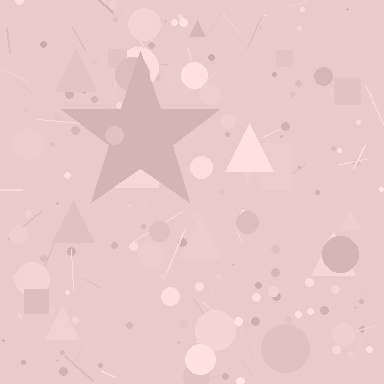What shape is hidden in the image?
A star is hidden in the image.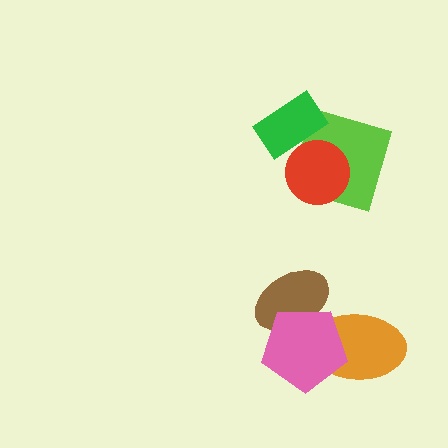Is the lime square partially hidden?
Yes, it is partially covered by another shape.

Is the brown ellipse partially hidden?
Yes, it is partially covered by another shape.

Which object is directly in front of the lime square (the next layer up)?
The red circle is directly in front of the lime square.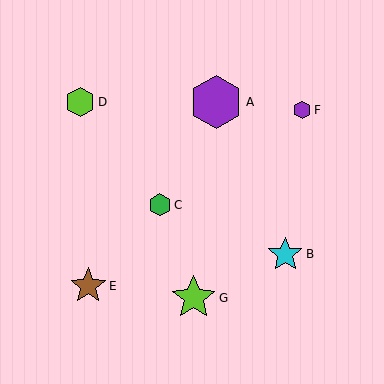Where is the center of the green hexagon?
The center of the green hexagon is at (160, 205).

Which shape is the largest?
The purple hexagon (labeled A) is the largest.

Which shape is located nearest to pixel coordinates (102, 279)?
The brown star (labeled E) at (88, 286) is nearest to that location.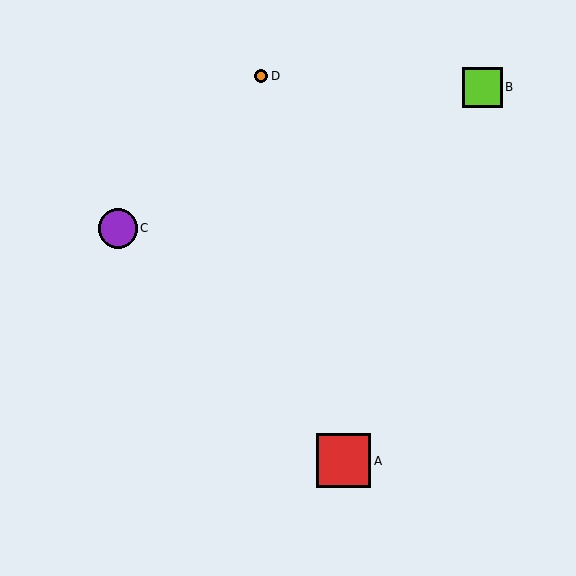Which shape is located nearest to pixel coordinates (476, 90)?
The lime square (labeled B) at (482, 87) is nearest to that location.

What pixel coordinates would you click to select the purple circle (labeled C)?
Click at (118, 228) to select the purple circle C.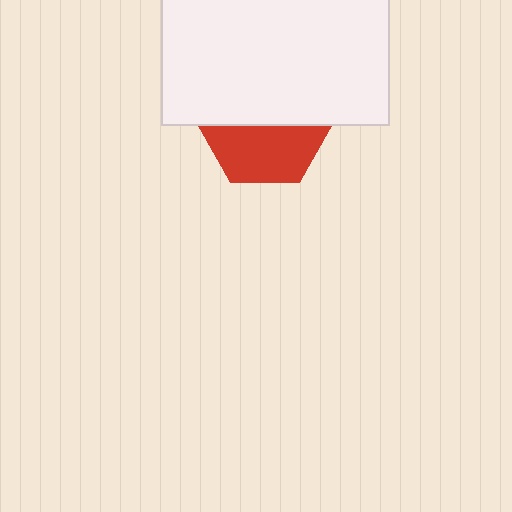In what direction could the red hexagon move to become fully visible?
The red hexagon could move down. That would shift it out from behind the white rectangle entirely.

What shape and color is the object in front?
The object in front is a white rectangle.